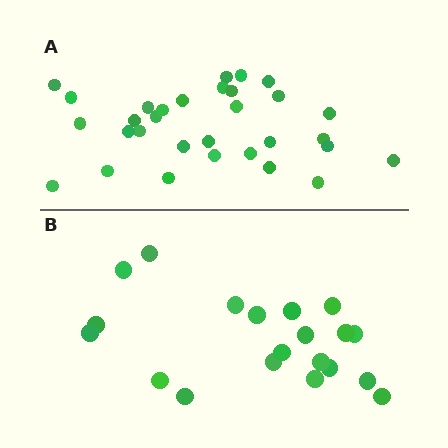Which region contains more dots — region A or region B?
Region A (the top region) has more dots.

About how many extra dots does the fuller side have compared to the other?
Region A has roughly 12 or so more dots than region B.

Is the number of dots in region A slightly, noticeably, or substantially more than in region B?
Region A has substantially more. The ratio is roughly 1.6 to 1.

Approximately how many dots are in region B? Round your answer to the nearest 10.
About 20 dots.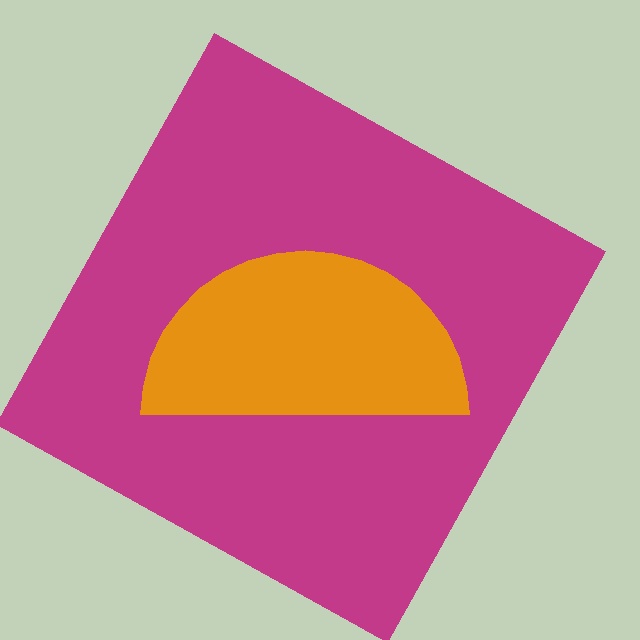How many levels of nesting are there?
2.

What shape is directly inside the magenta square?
The orange semicircle.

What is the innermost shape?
The orange semicircle.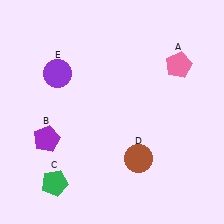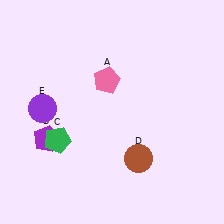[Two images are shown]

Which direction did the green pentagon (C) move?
The green pentagon (C) moved up.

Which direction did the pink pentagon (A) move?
The pink pentagon (A) moved left.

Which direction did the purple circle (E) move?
The purple circle (E) moved down.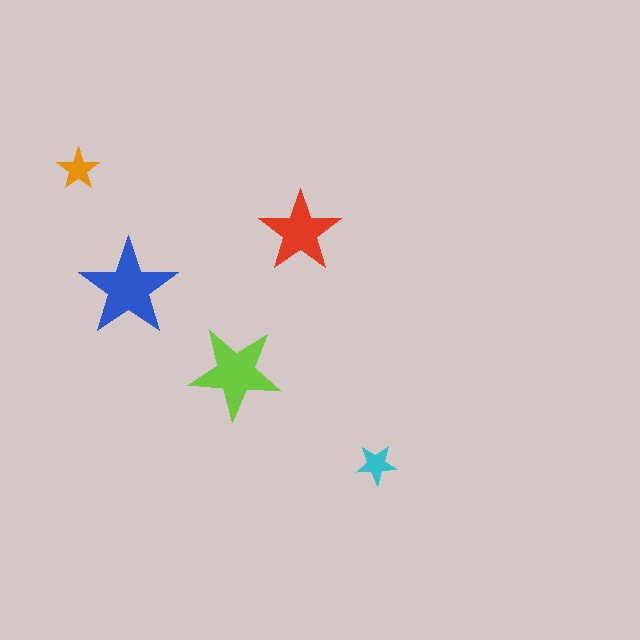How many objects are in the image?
There are 5 objects in the image.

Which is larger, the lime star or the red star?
The lime one.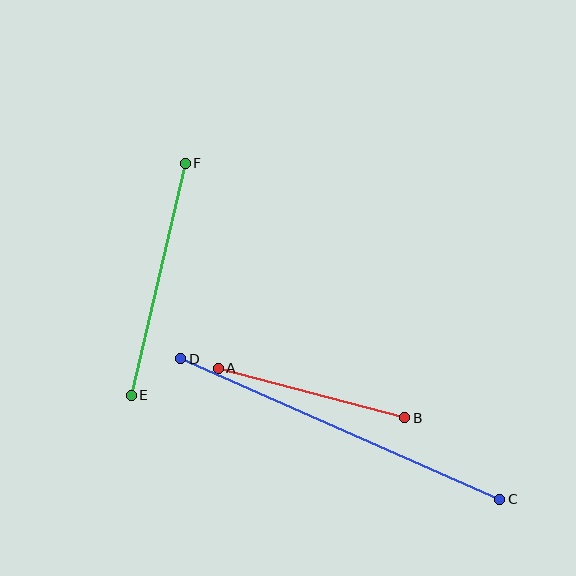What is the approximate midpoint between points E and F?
The midpoint is at approximately (158, 279) pixels.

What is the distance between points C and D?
The distance is approximately 348 pixels.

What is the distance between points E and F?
The distance is approximately 239 pixels.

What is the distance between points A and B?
The distance is approximately 193 pixels.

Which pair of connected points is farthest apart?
Points C and D are farthest apart.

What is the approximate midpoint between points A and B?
The midpoint is at approximately (311, 393) pixels.